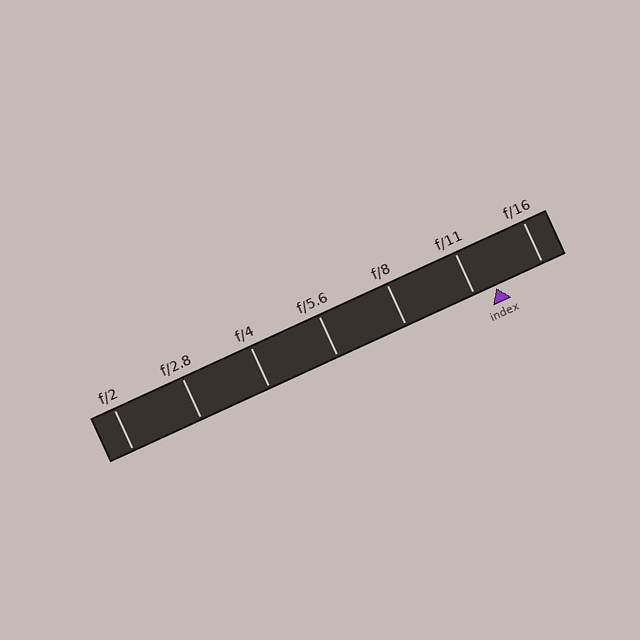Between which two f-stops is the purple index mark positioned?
The index mark is between f/11 and f/16.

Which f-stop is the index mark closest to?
The index mark is closest to f/11.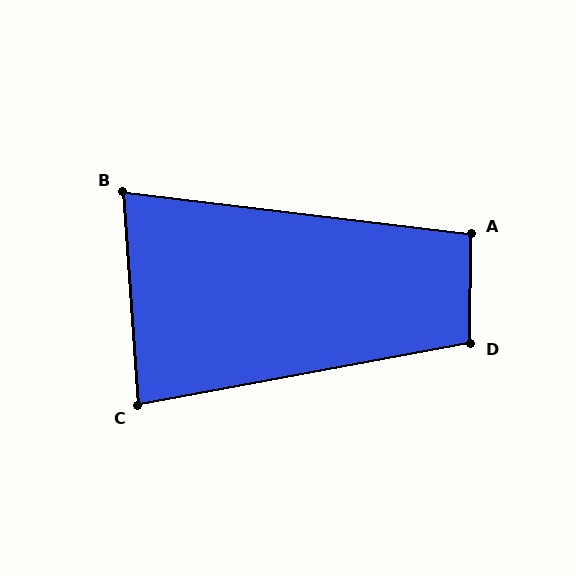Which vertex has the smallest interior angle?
B, at approximately 79 degrees.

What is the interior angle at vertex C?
Approximately 83 degrees (acute).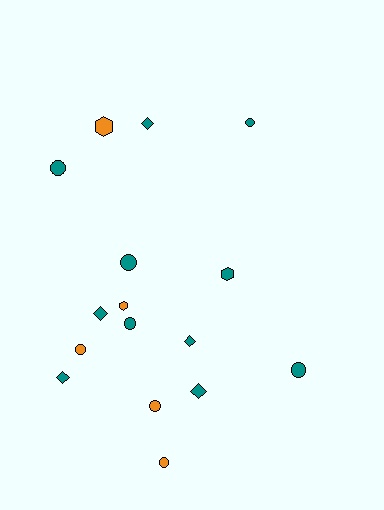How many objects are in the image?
There are 16 objects.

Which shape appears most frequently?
Circle, with 8 objects.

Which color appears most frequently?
Teal, with 11 objects.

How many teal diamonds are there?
There are 5 teal diamonds.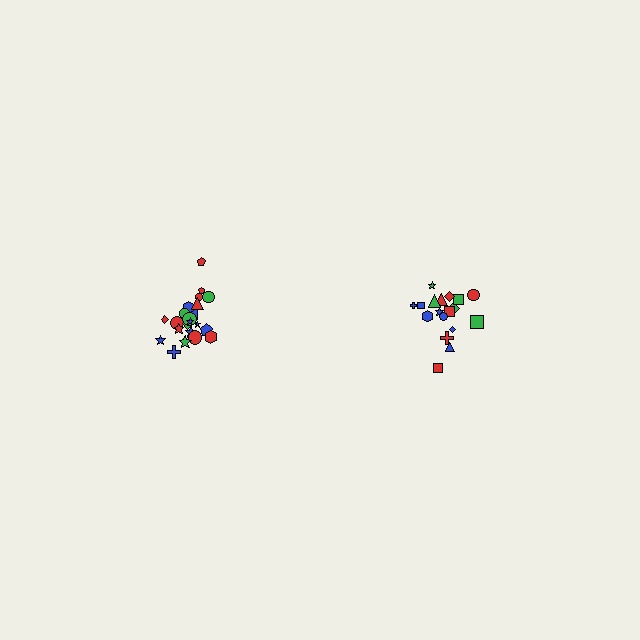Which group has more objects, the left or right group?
The left group.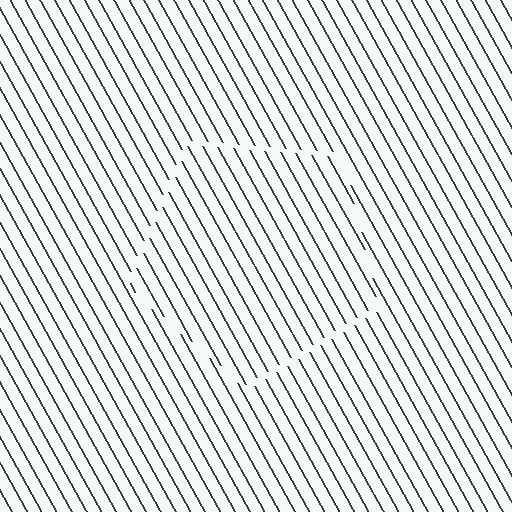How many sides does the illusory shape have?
5 sides — the line-ends trace a pentagon.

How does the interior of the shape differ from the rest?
The interior of the shape contains the same grating, shifted by half a period — the contour is defined by the phase discontinuity where line-ends from the inner and outer gratings abut.